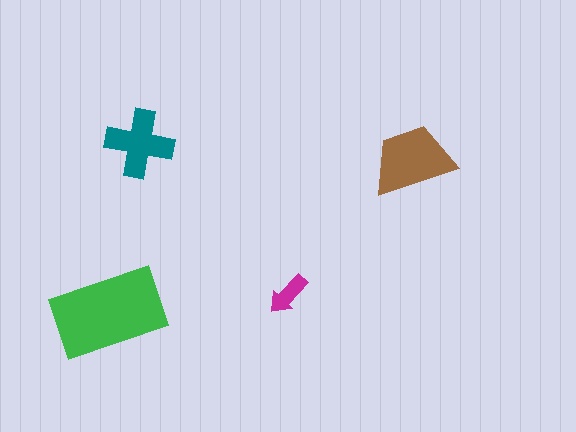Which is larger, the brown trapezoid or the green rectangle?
The green rectangle.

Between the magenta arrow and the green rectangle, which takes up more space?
The green rectangle.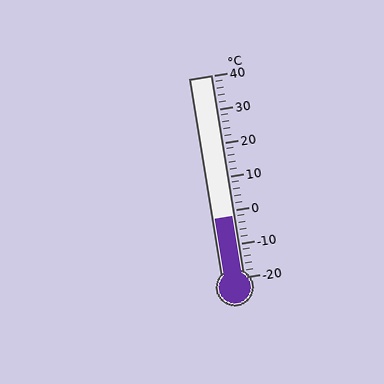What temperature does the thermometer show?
The thermometer shows approximately -2°C.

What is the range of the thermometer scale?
The thermometer scale ranges from -20°C to 40°C.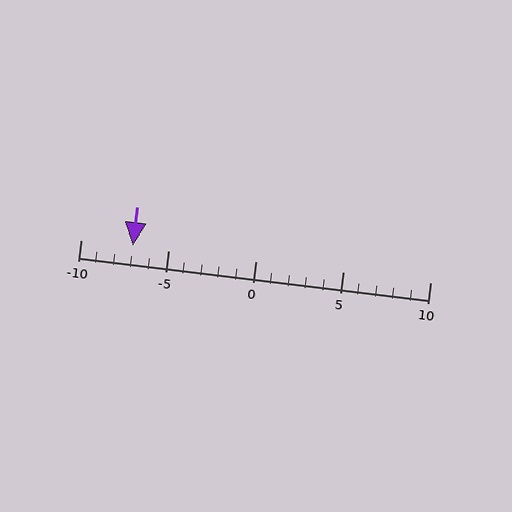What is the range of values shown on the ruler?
The ruler shows values from -10 to 10.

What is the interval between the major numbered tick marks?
The major tick marks are spaced 5 units apart.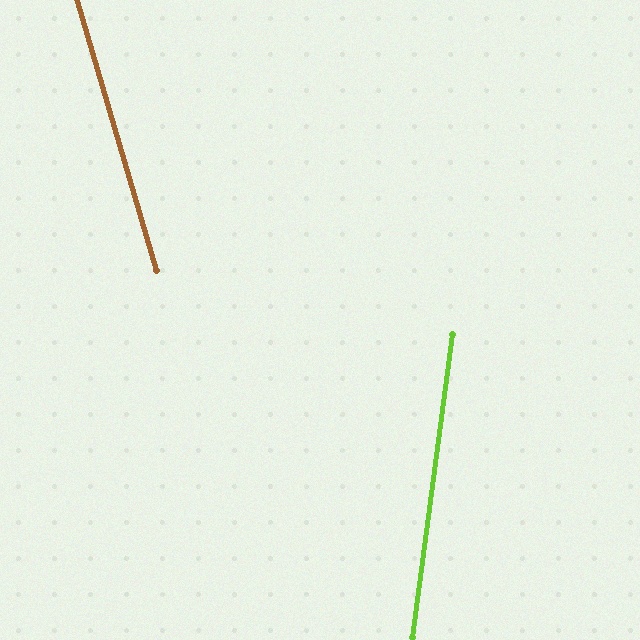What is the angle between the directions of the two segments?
Approximately 24 degrees.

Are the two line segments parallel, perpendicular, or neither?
Neither parallel nor perpendicular — they differ by about 24°.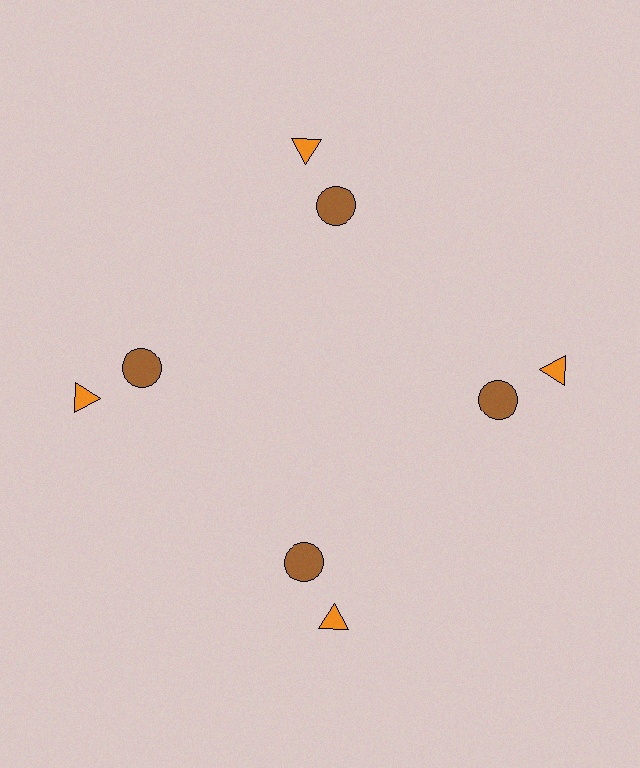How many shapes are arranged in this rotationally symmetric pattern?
There are 8 shapes, arranged in 4 groups of 2.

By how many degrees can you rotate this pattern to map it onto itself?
The pattern maps onto itself every 90 degrees of rotation.